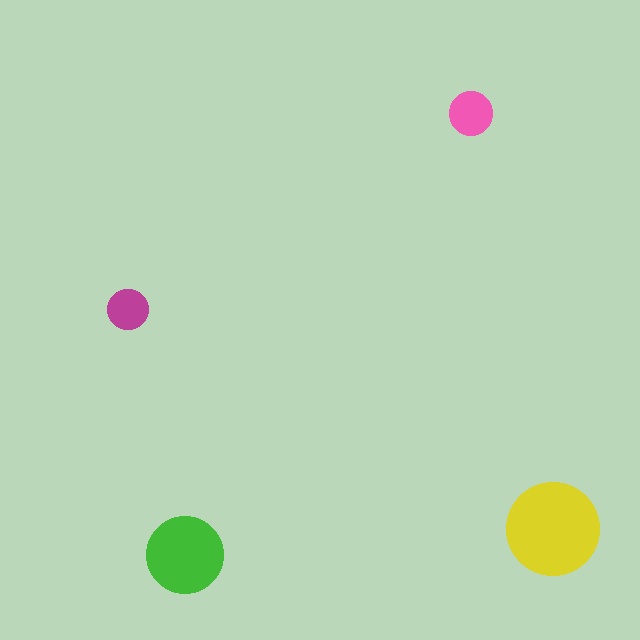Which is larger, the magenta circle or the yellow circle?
The yellow one.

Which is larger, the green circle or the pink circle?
The green one.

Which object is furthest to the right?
The yellow circle is rightmost.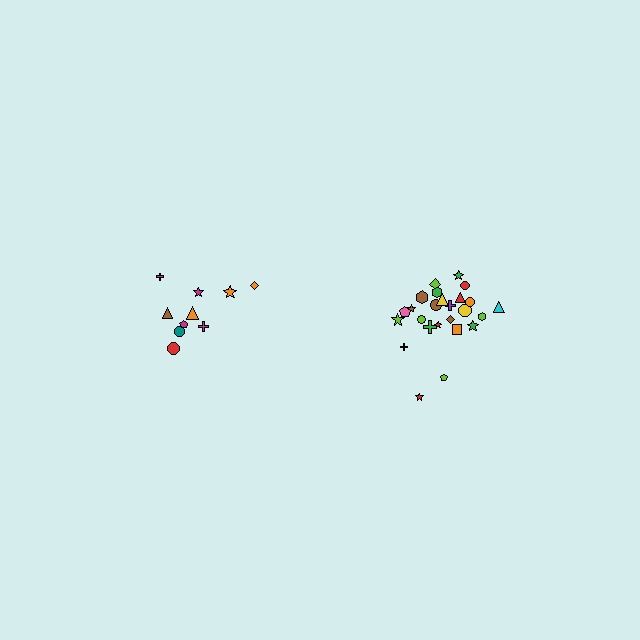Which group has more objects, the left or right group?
The right group.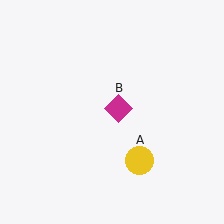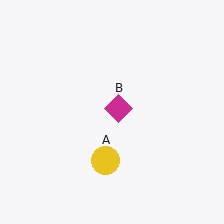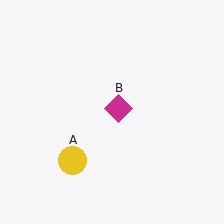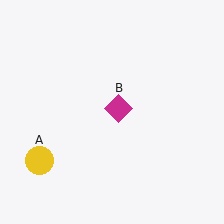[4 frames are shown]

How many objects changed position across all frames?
1 object changed position: yellow circle (object A).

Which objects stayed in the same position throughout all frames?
Magenta diamond (object B) remained stationary.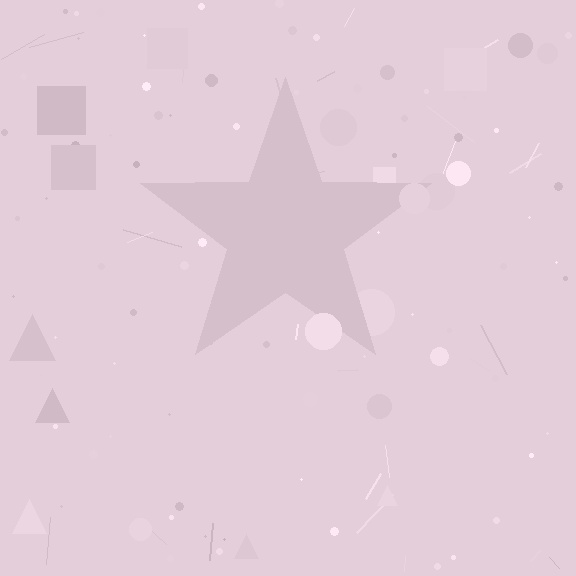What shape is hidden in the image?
A star is hidden in the image.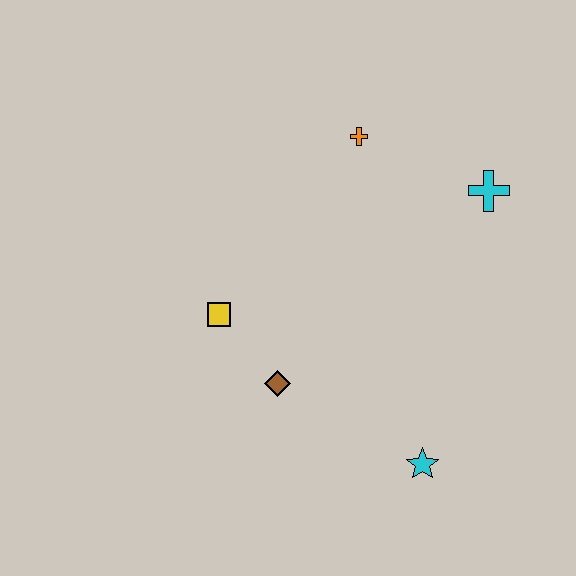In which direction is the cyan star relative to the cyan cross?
The cyan star is below the cyan cross.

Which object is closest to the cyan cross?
The orange cross is closest to the cyan cross.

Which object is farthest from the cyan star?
The orange cross is farthest from the cyan star.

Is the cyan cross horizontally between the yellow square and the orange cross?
No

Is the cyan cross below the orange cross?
Yes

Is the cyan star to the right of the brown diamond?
Yes